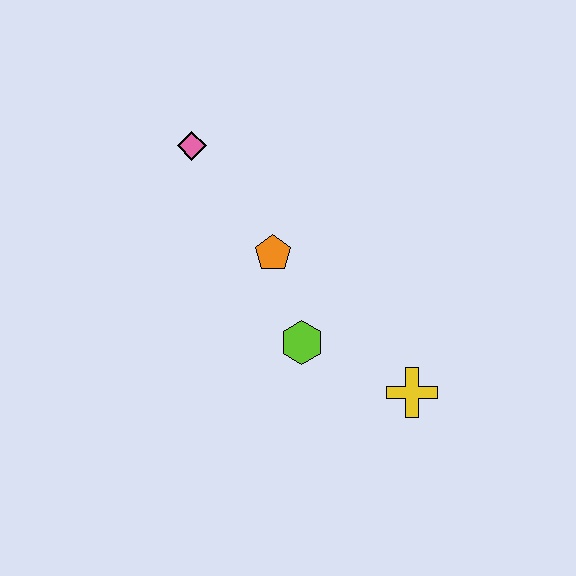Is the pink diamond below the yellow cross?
No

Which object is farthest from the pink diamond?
The yellow cross is farthest from the pink diamond.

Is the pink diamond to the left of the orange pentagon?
Yes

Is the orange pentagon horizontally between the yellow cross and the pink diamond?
Yes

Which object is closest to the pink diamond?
The orange pentagon is closest to the pink diamond.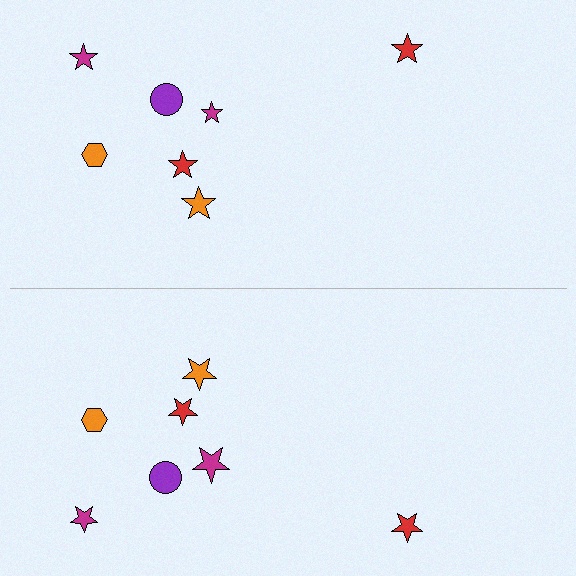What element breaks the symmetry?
The magenta star on the bottom side has a different size than its mirror counterpart.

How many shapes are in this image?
There are 14 shapes in this image.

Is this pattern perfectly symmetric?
No, the pattern is not perfectly symmetric. The magenta star on the bottom side has a different size than its mirror counterpart.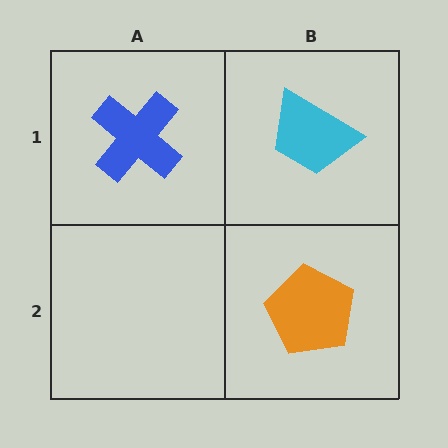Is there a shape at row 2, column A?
No, that cell is empty.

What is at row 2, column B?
An orange pentagon.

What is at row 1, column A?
A blue cross.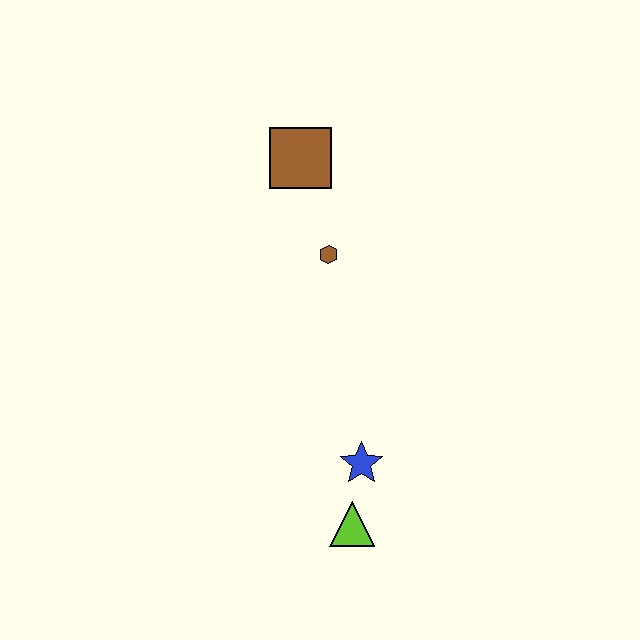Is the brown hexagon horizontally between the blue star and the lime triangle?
No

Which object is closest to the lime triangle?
The blue star is closest to the lime triangle.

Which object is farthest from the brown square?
The lime triangle is farthest from the brown square.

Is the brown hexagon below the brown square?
Yes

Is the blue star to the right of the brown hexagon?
Yes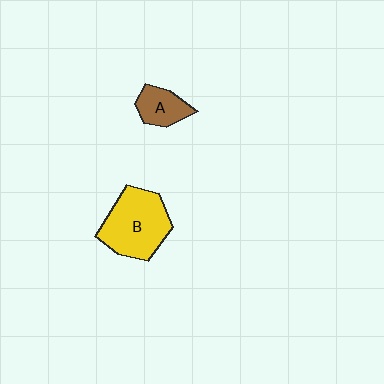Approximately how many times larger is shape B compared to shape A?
Approximately 2.3 times.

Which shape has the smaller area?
Shape A (brown).